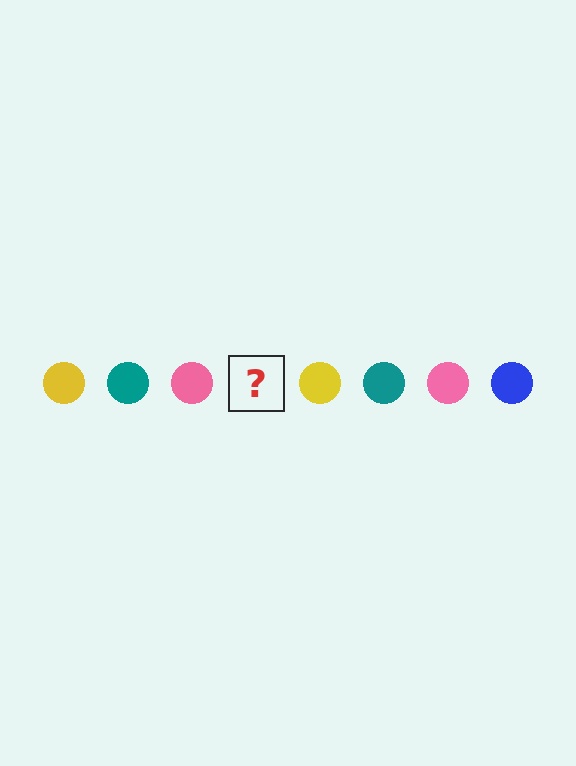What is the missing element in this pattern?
The missing element is a blue circle.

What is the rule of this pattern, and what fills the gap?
The rule is that the pattern cycles through yellow, teal, pink, blue circles. The gap should be filled with a blue circle.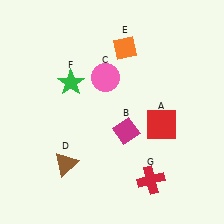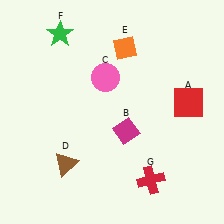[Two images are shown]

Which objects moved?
The objects that moved are: the red square (A), the green star (F).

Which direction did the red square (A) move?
The red square (A) moved right.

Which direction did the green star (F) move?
The green star (F) moved up.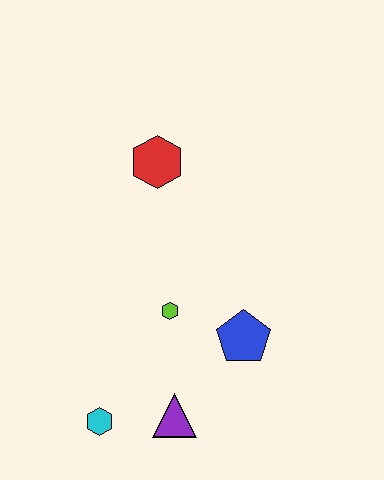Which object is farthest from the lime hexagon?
The red hexagon is farthest from the lime hexagon.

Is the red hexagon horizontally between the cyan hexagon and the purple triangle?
Yes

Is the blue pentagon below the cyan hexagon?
No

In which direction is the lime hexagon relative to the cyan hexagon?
The lime hexagon is above the cyan hexagon.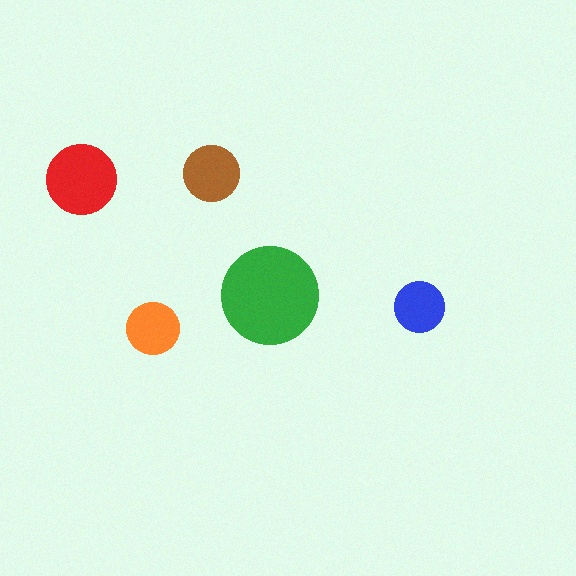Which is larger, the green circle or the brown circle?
The green one.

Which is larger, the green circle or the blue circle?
The green one.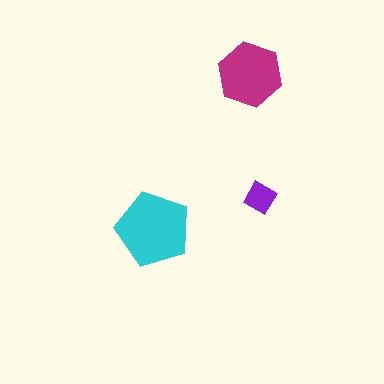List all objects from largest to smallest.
The cyan pentagon, the magenta hexagon, the purple diamond.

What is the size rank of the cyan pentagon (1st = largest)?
1st.